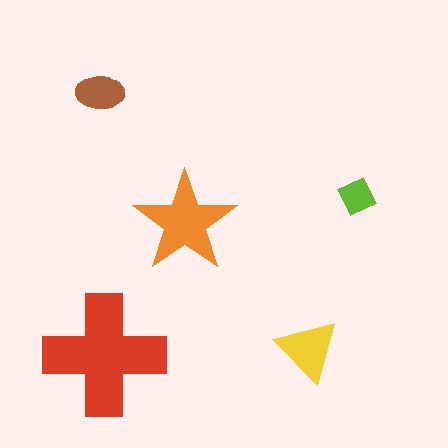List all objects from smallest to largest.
The lime diamond, the brown ellipse, the yellow triangle, the orange star, the red cross.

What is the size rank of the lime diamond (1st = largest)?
5th.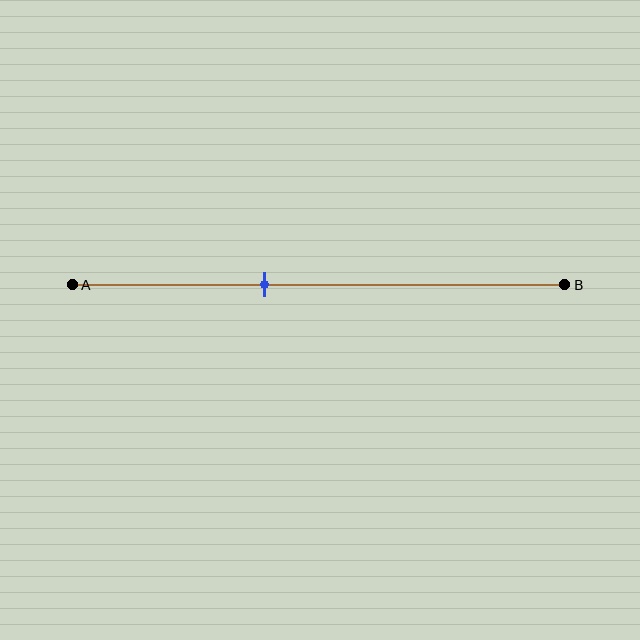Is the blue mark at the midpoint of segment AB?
No, the mark is at about 40% from A, not at the 50% midpoint.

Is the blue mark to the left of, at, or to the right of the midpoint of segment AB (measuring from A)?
The blue mark is to the left of the midpoint of segment AB.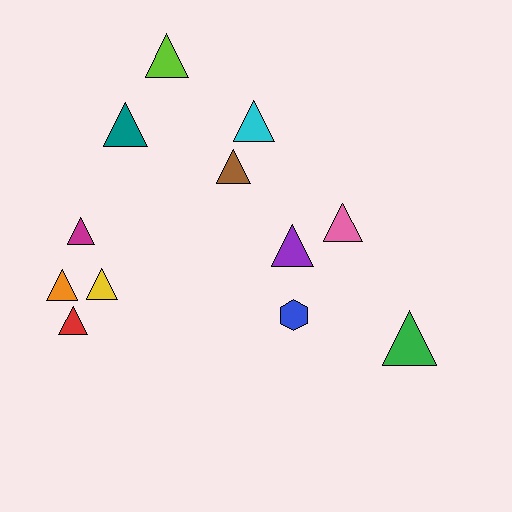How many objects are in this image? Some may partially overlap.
There are 12 objects.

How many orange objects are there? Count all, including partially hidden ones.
There is 1 orange object.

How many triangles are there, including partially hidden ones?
There are 11 triangles.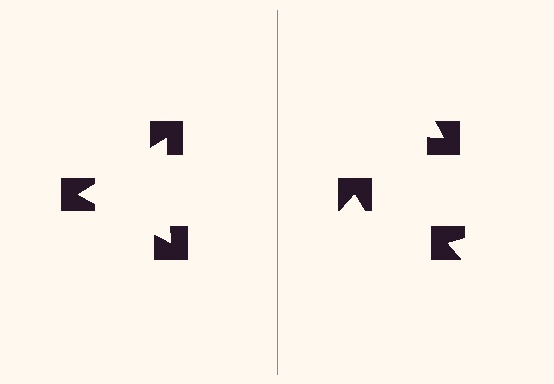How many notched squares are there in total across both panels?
6 — 3 on each side.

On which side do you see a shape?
An illusory triangle appears on the left side. On the right side the wedge cuts are rotated, so no coherent shape forms.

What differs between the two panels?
The notched squares are positioned identically on both sides; only the wedge orientations differ. On the left they align to a triangle; on the right they are misaligned.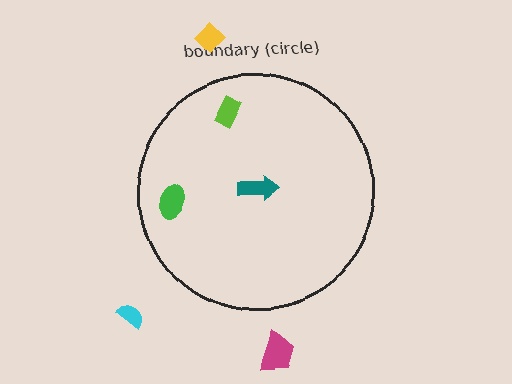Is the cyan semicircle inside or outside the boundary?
Outside.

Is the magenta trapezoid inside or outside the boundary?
Outside.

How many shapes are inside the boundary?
3 inside, 3 outside.